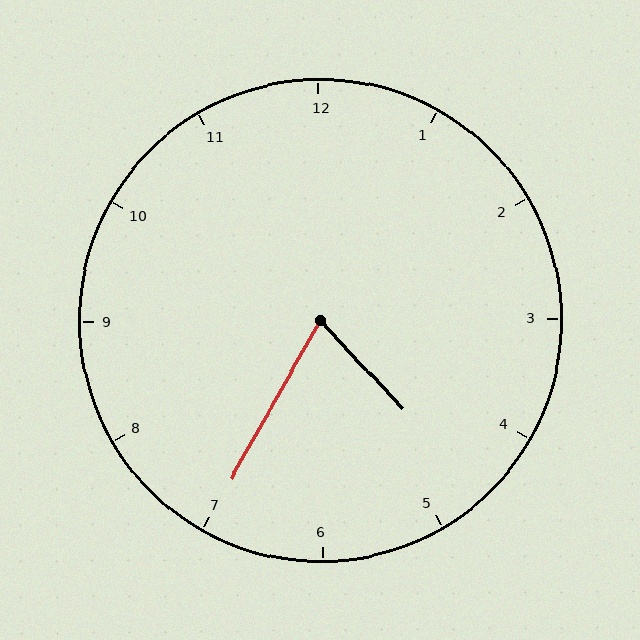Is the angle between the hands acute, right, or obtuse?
It is acute.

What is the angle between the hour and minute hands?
Approximately 72 degrees.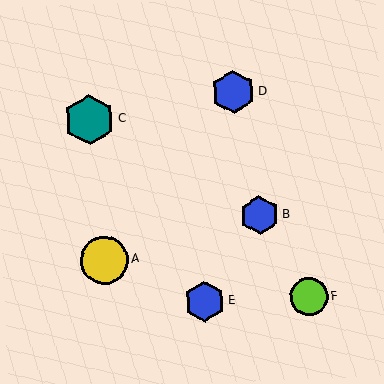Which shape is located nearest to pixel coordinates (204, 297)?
The blue hexagon (labeled E) at (205, 302) is nearest to that location.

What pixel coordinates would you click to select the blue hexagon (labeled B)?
Click at (260, 215) to select the blue hexagon B.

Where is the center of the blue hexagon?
The center of the blue hexagon is at (233, 92).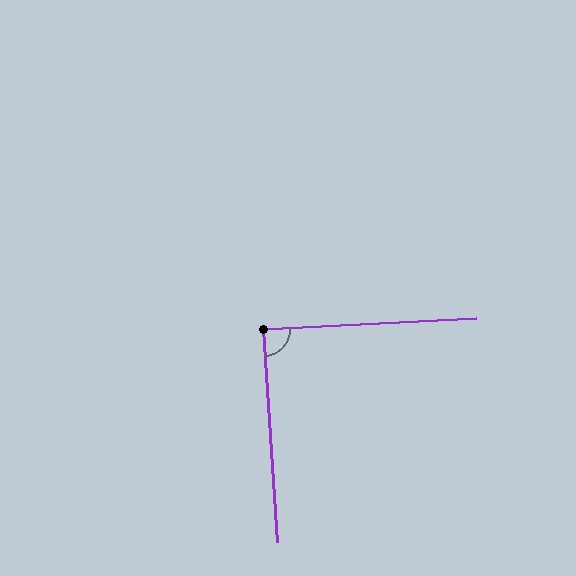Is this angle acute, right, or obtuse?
It is approximately a right angle.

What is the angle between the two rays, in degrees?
Approximately 89 degrees.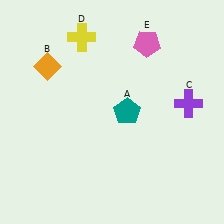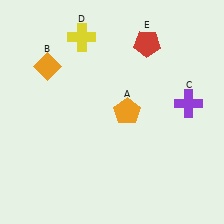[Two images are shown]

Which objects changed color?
A changed from teal to orange. E changed from pink to red.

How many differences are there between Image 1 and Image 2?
There are 2 differences between the two images.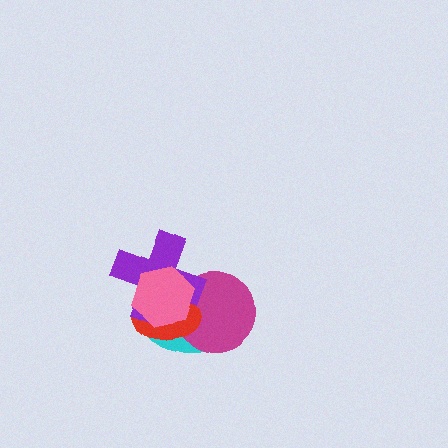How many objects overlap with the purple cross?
4 objects overlap with the purple cross.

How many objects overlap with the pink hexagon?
4 objects overlap with the pink hexagon.